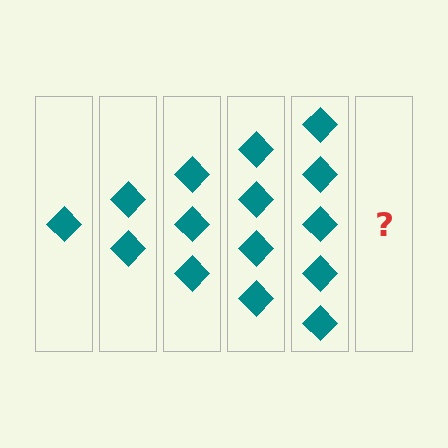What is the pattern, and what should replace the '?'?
The pattern is that each step adds one more diamond. The '?' should be 6 diamonds.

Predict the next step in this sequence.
The next step is 6 diamonds.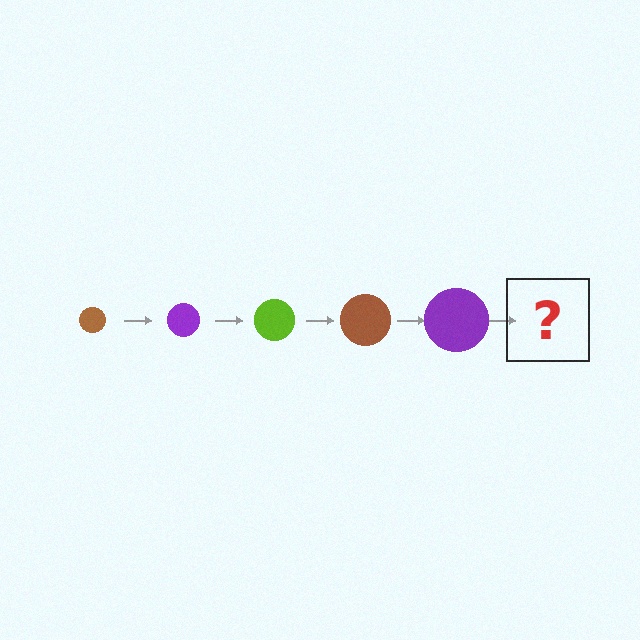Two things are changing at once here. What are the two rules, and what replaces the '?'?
The two rules are that the circle grows larger each step and the color cycles through brown, purple, and lime. The '?' should be a lime circle, larger than the previous one.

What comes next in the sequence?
The next element should be a lime circle, larger than the previous one.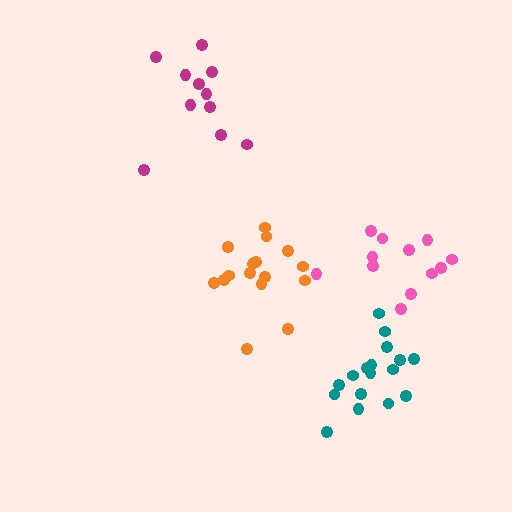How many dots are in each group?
Group 1: 16 dots, Group 2: 11 dots, Group 3: 12 dots, Group 4: 17 dots (56 total).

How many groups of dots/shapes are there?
There are 4 groups.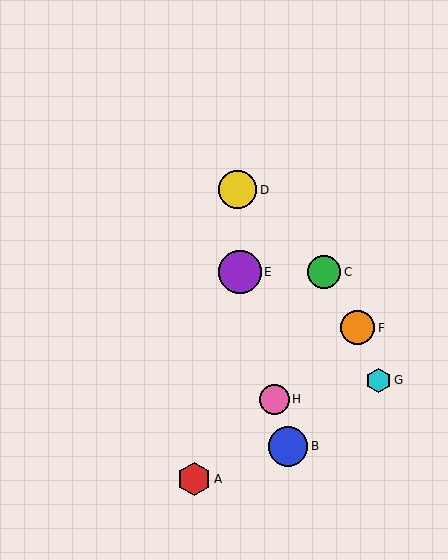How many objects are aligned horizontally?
2 objects (C, E) are aligned horizontally.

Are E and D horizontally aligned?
No, E is at y≈272 and D is at y≈190.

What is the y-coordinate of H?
Object H is at y≈399.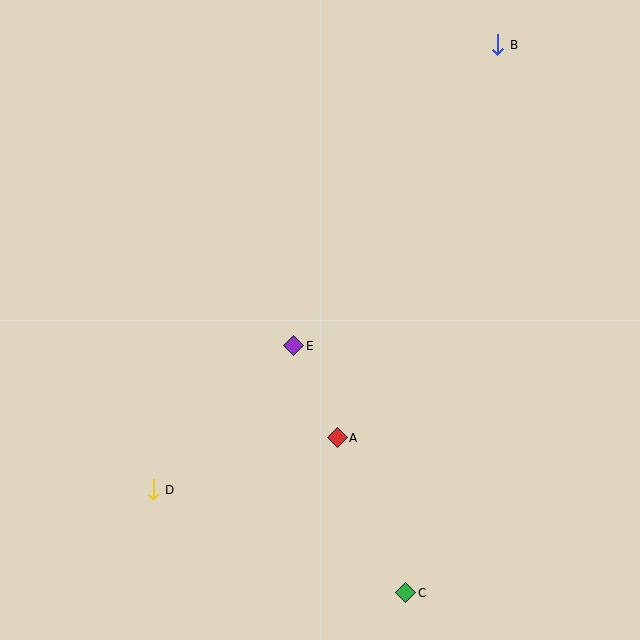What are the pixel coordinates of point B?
Point B is at (498, 45).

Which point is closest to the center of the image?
Point E at (294, 346) is closest to the center.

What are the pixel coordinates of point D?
Point D is at (153, 490).